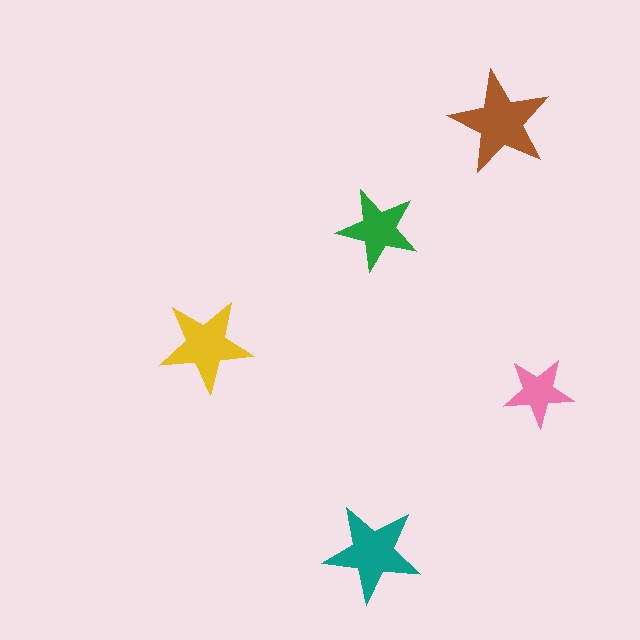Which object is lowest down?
The teal star is bottommost.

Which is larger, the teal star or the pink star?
The teal one.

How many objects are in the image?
There are 5 objects in the image.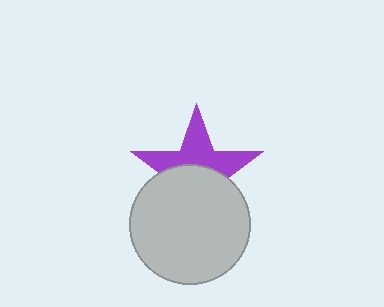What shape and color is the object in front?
The object in front is a light gray circle.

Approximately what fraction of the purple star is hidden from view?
Roughly 53% of the purple star is hidden behind the light gray circle.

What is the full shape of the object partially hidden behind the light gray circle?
The partially hidden object is a purple star.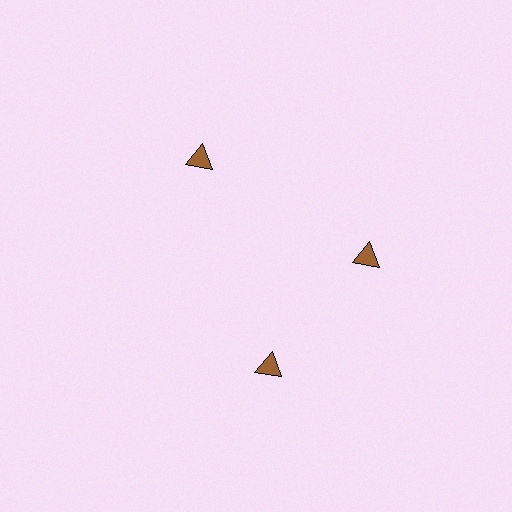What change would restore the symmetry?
The symmetry would be restored by rotating it back into even spacing with its neighbors so that all 3 triangles sit at equal angles and equal distance from the center.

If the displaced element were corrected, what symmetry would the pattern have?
It would have 3-fold rotational symmetry — the pattern would map onto itself every 120 degrees.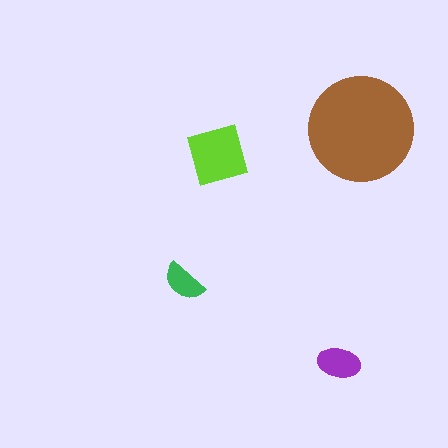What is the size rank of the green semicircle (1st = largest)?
4th.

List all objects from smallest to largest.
The green semicircle, the purple ellipse, the lime square, the brown circle.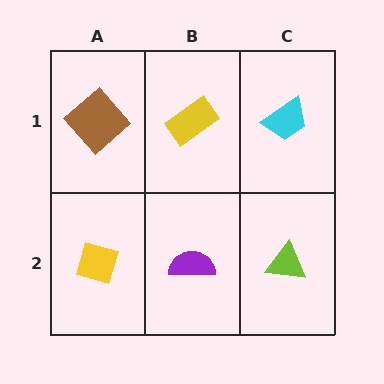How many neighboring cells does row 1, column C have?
2.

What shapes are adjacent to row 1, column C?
A lime triangle (row 2, column C), a yellow rectangle (row 1, column B).